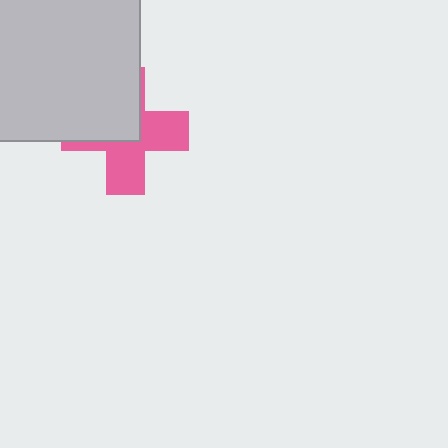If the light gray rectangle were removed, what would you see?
You would see the complete pink cross.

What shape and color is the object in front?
The object in front is a light gray rectangle.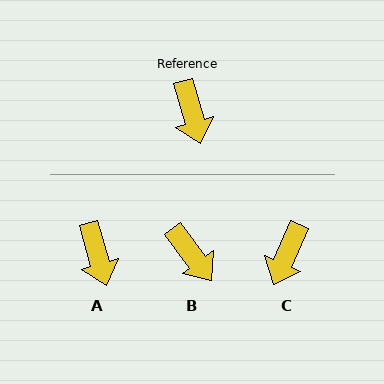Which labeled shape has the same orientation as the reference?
A.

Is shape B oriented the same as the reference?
No, it is off by about 20 degrees.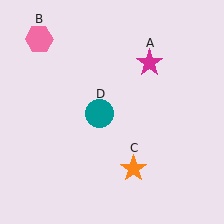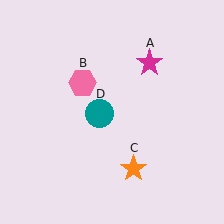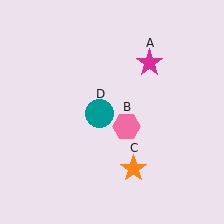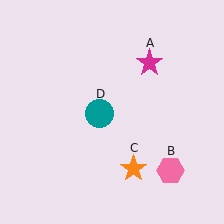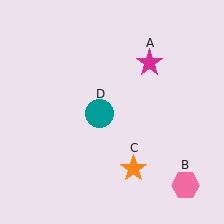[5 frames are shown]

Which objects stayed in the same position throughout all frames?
Magenta star (object A) and orange star (object C) and teal circle (object D) remained stationary.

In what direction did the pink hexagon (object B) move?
The pink hexagon (object B) moved down and to the right.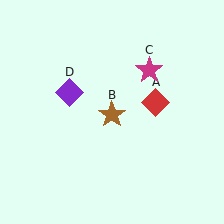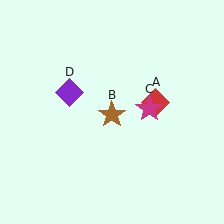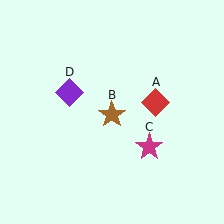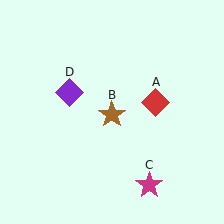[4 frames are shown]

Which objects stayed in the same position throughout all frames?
Red diamond (object A) and brown star (object B) and purple diamond (object D) remained stationary.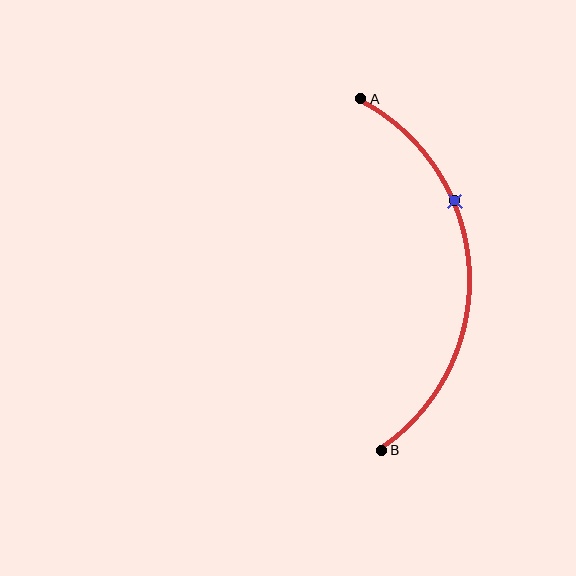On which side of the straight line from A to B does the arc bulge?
The arc bulges to the right of the straight line connecting A and B.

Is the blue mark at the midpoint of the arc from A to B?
No. The blue mark lies on the arc but is closer to endpoint A. The arc midpoint would be at the point on the curve equidistant along the arc from both A and B.